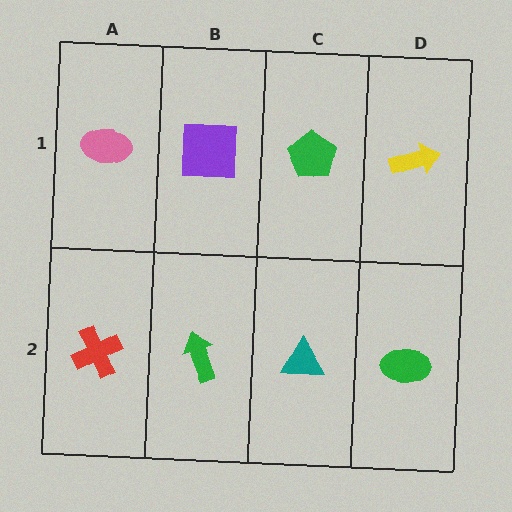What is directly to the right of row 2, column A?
A green arrow.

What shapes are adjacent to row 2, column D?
A yellow arrow (row 1, column D), a teal triangle (row 2, column C).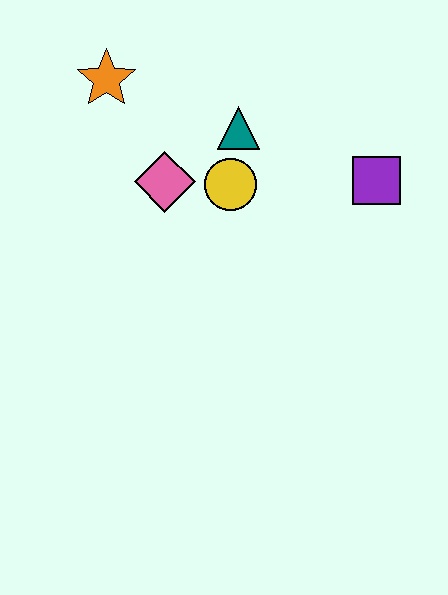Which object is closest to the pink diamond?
The yellow circle is closest to the pink diamond.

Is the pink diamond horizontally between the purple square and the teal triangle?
No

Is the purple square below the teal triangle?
Yes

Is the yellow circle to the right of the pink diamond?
Yes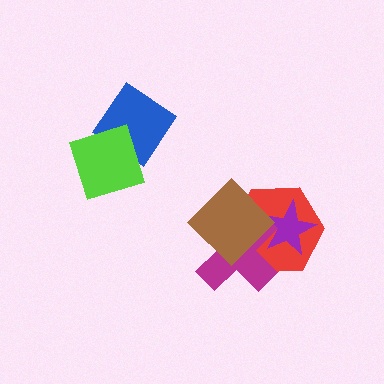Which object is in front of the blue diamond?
The lime diamond is in front of the blue diamond.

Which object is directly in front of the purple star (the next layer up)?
The magenta cross is directly in front of the purple star.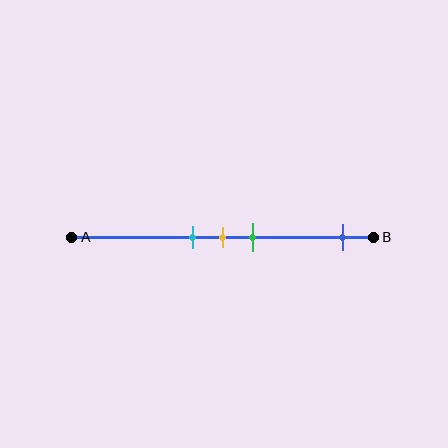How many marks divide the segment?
There are 4 marks dividing the segment.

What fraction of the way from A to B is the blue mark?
The blue mark is approximately 90% (0.9) of the way from A to B.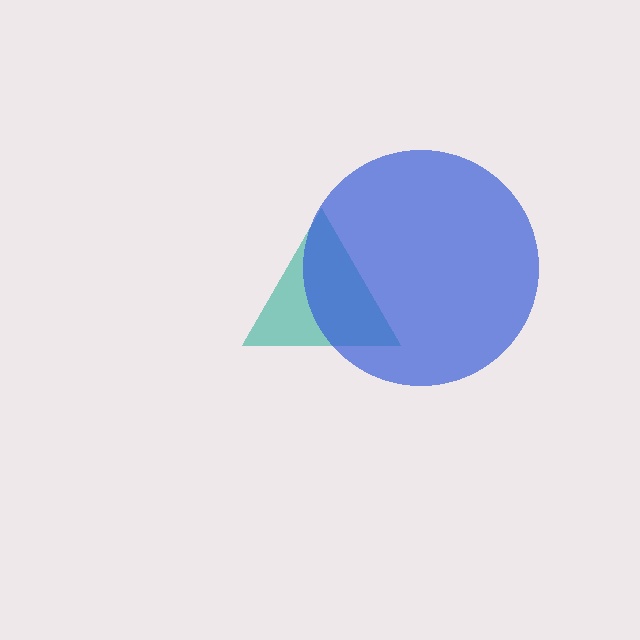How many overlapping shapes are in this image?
There are 2 overlapping shapes in the image.